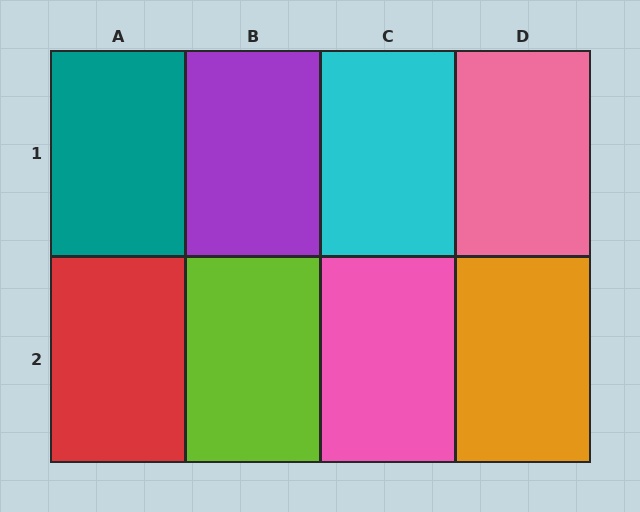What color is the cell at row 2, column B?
Lime.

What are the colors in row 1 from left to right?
Teal, purple, cyan, pink.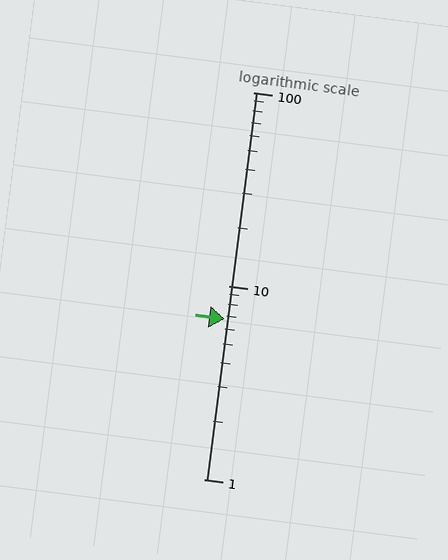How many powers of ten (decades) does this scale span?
The scale spans 2 decades, from 1 to 100.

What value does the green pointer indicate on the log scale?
The pointer indicates approximately 6.7.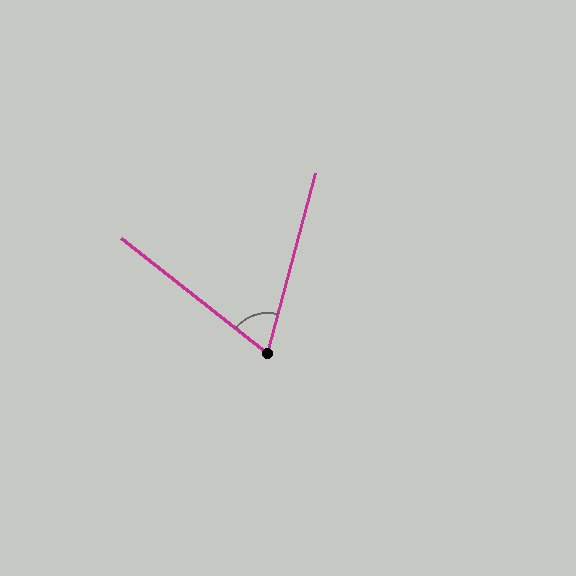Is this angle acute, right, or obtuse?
It is acute.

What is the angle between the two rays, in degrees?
Approximately 67 degrees.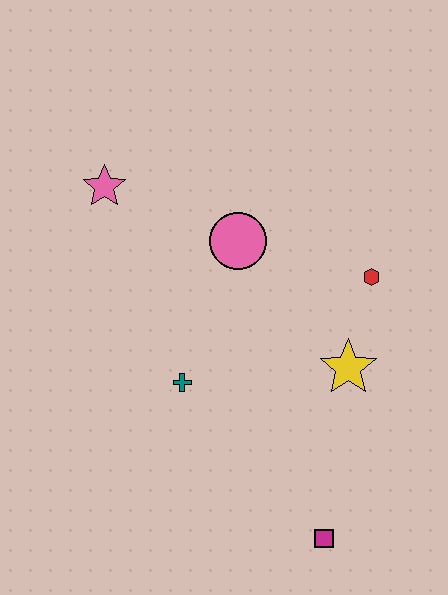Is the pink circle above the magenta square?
Yes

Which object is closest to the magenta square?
The yellow star is closest to the magenta square.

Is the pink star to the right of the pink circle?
No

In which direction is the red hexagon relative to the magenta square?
The red hexagon is above the magenta square.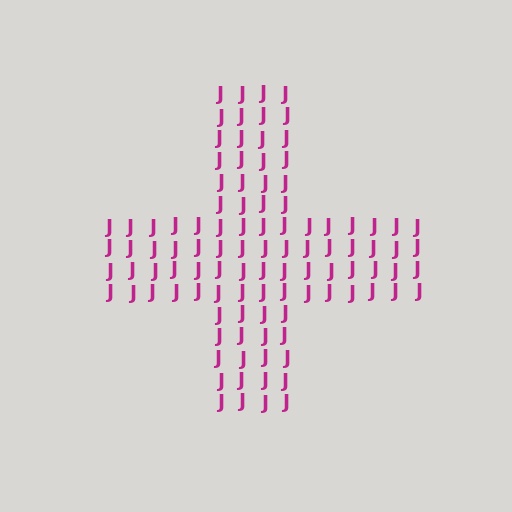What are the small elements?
The small elements are letter J's.